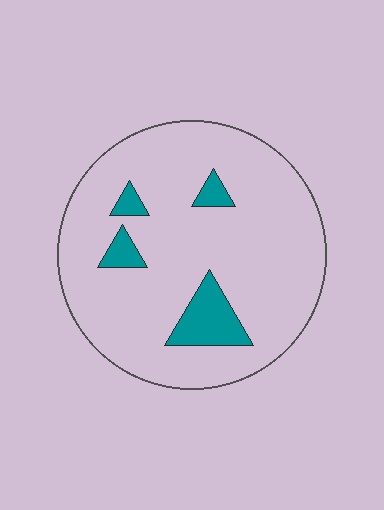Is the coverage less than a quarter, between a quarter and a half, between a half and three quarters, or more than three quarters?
Less than a quarter.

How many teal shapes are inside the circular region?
4.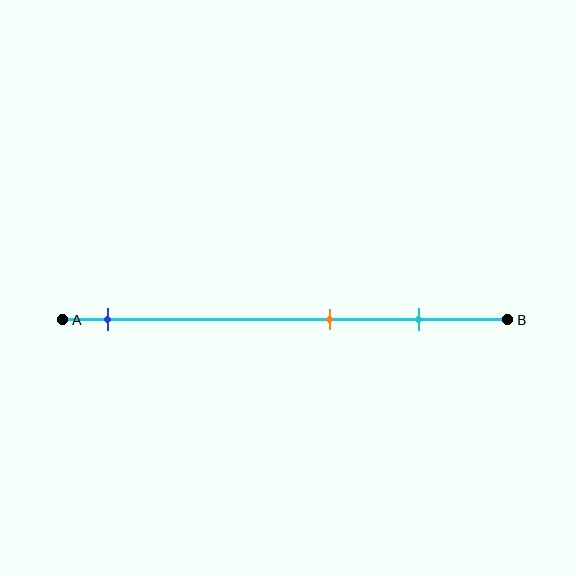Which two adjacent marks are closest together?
The orange and cyan marks are the closest adjacent pair.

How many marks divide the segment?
There are 3 marks dividing the segment.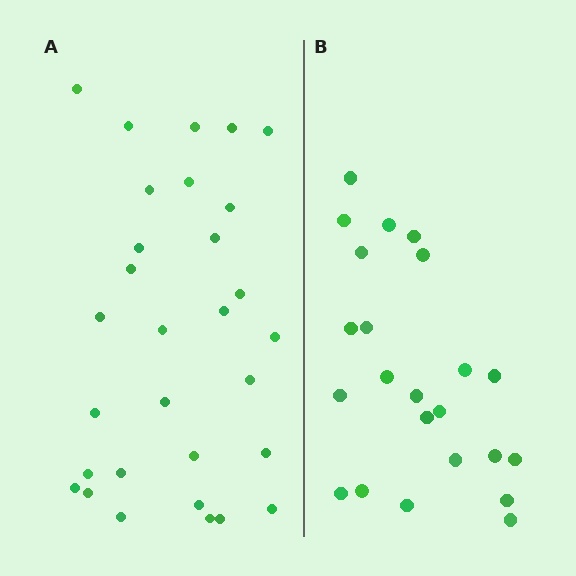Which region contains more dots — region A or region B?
Region A (the left region) has more dots.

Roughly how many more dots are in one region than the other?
Region A has roughly 8 or so more dots than region B.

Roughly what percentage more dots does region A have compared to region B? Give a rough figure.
About 30% more.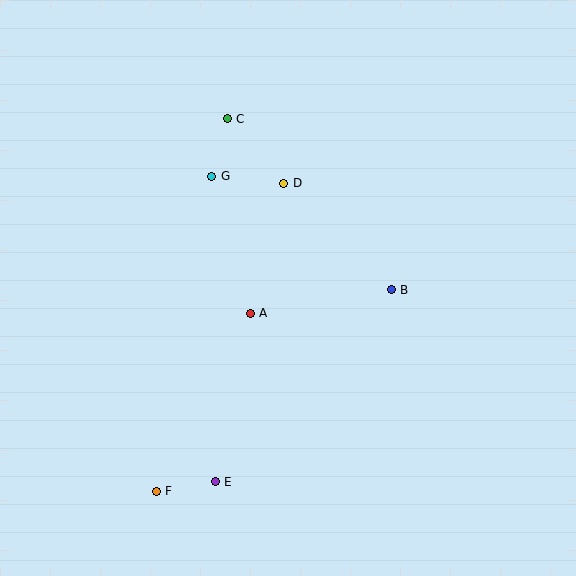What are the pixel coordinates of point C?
Point C is at (227, 119).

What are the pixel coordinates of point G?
Point G is at (212, 176).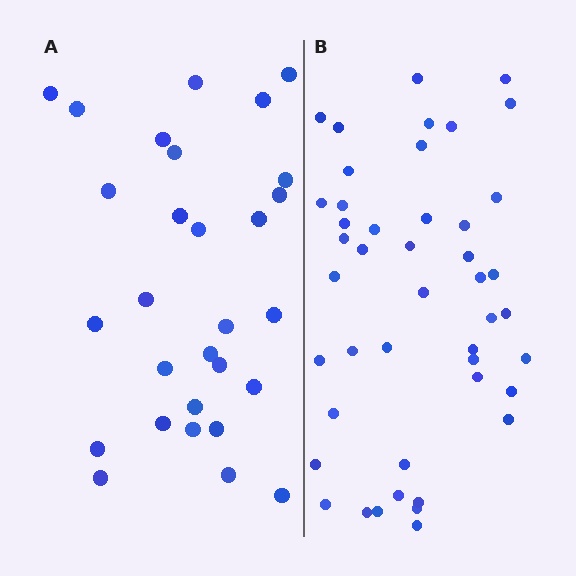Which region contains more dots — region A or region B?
Region B (the right region) has more dots.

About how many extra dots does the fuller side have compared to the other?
Region B has approximately 15 more dots than region A.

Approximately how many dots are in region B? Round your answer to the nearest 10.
About 40 dots. (The exact count is 45, which rounds to 40.)